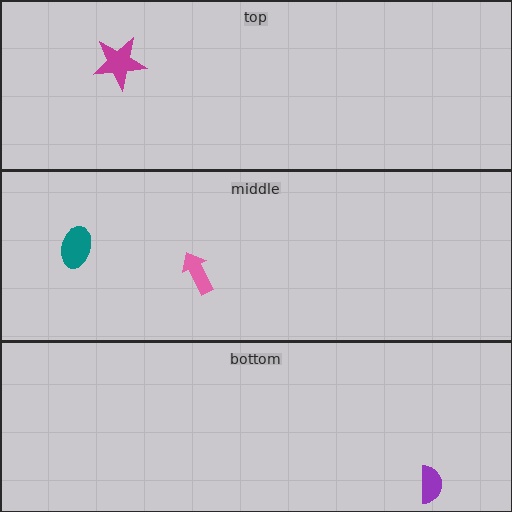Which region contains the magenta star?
The top region.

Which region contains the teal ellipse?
The middle region.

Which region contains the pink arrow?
The middle region.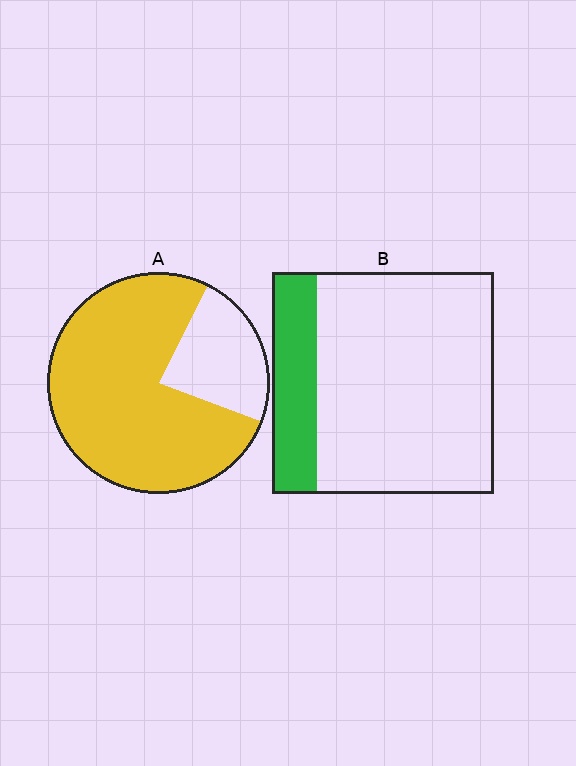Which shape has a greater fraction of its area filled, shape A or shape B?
Shape A.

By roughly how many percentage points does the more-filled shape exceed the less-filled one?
By roughly 55 percentage points (A over B).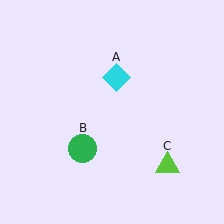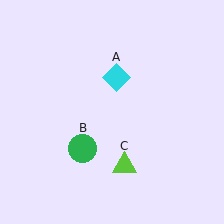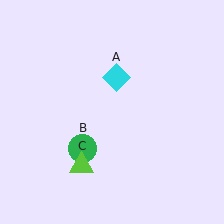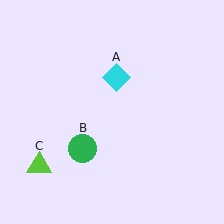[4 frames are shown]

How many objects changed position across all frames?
1 object changed position: lime triangle (object C).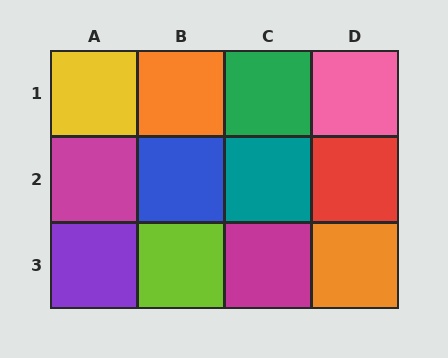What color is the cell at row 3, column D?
Orange.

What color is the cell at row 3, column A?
Purple.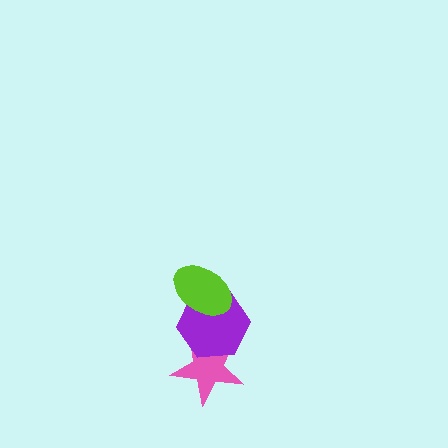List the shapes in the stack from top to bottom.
From top to bottom: the lime ellipse, the purple hexagon, the pink star.